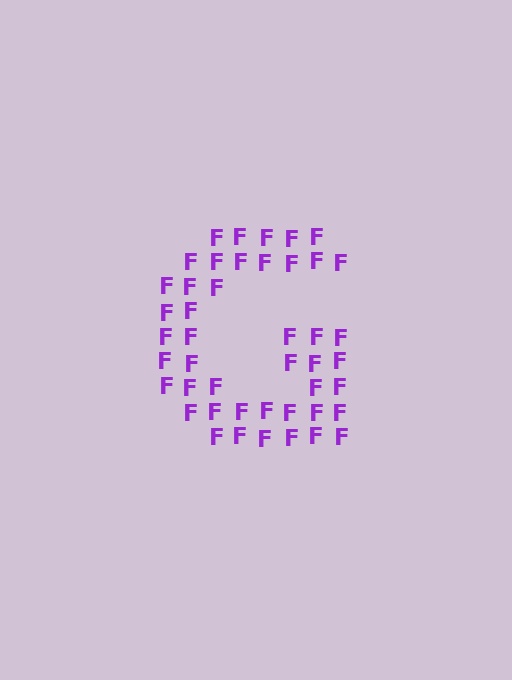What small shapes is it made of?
It is made of small letter F's.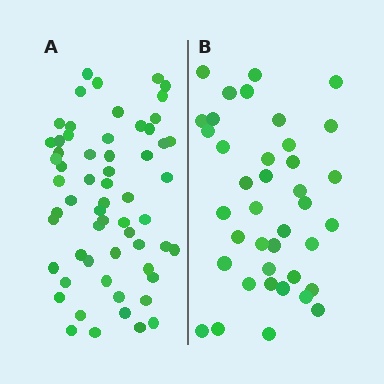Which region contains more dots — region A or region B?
Region A (the left region) has more dots.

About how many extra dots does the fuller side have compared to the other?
Region A has approximately 20 more dots than region B.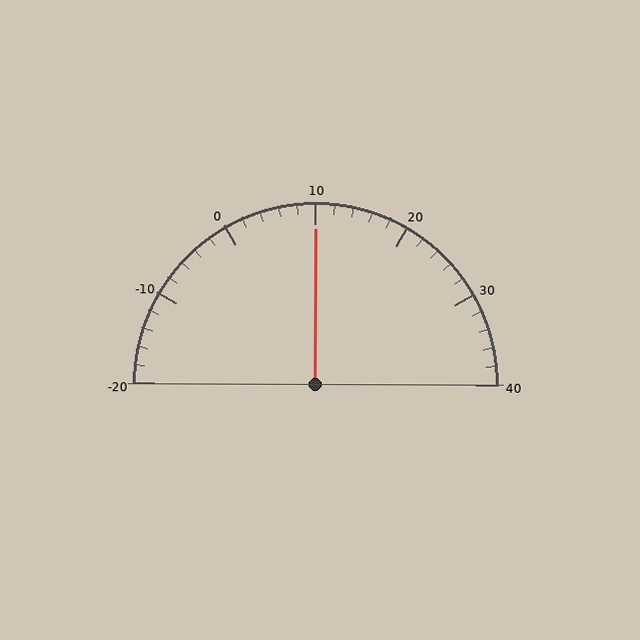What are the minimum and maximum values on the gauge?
The gauge ranges from -20 to 40.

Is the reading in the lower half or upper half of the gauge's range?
The reading is in the upper half of the range (-20 to 40).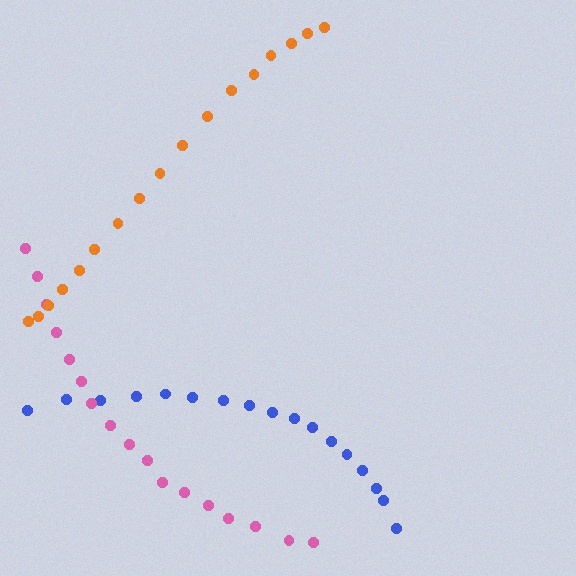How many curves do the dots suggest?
There are 3 distinct paths.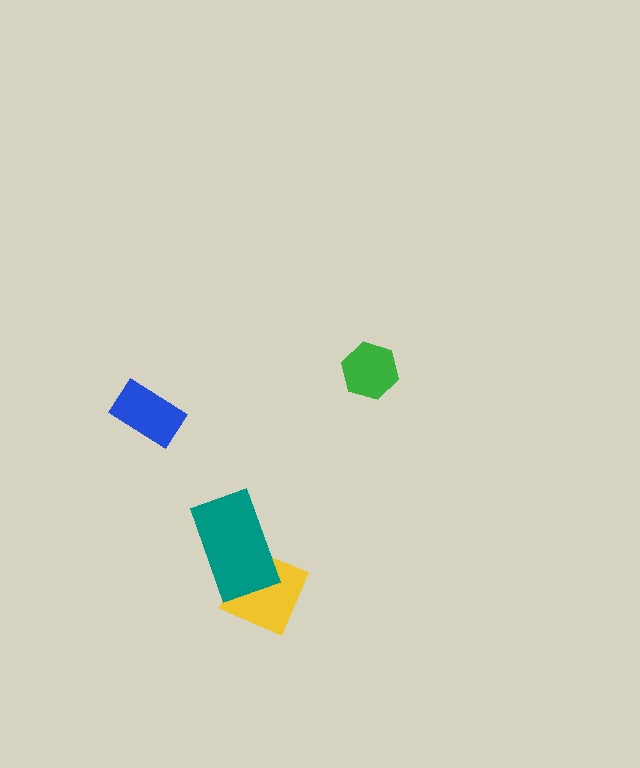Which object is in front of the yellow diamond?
The teal rectangle is in front of the yellow diamond.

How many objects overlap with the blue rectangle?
0 objects overlap with the blue rectangle.